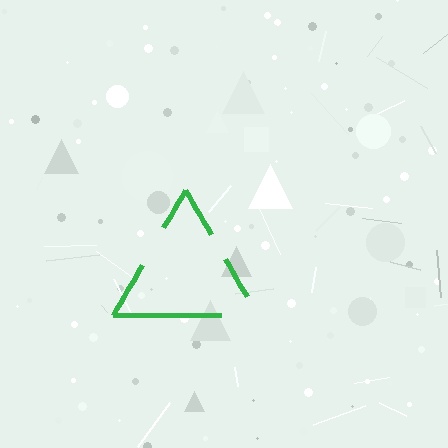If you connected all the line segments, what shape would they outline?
They would outline a triangle.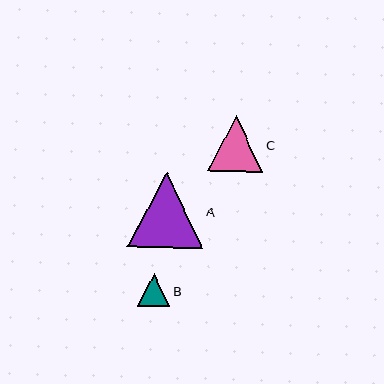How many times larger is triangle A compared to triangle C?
Triangle A is approximately 1.4 times the size of triangle C.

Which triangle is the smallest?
Triangle B is the smallest with a size of approximately 32 pixels.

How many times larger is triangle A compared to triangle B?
Triangle A is approximately 2.3 times the size of triangle B.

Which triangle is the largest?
Triangle A is the largest with a size of approximately 76 pixels.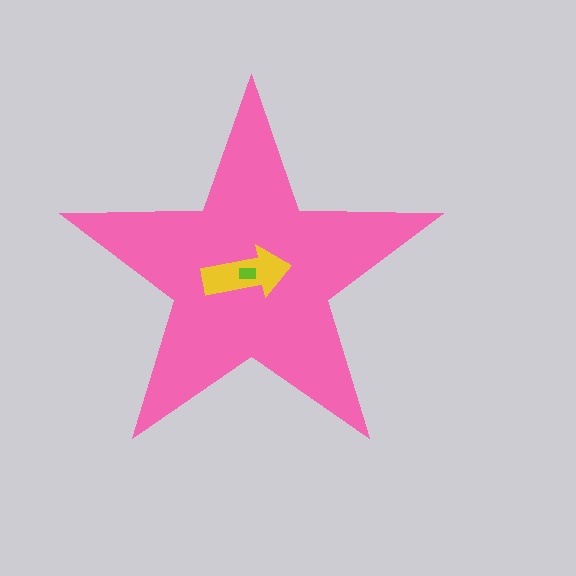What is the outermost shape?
The pink star.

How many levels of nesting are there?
3.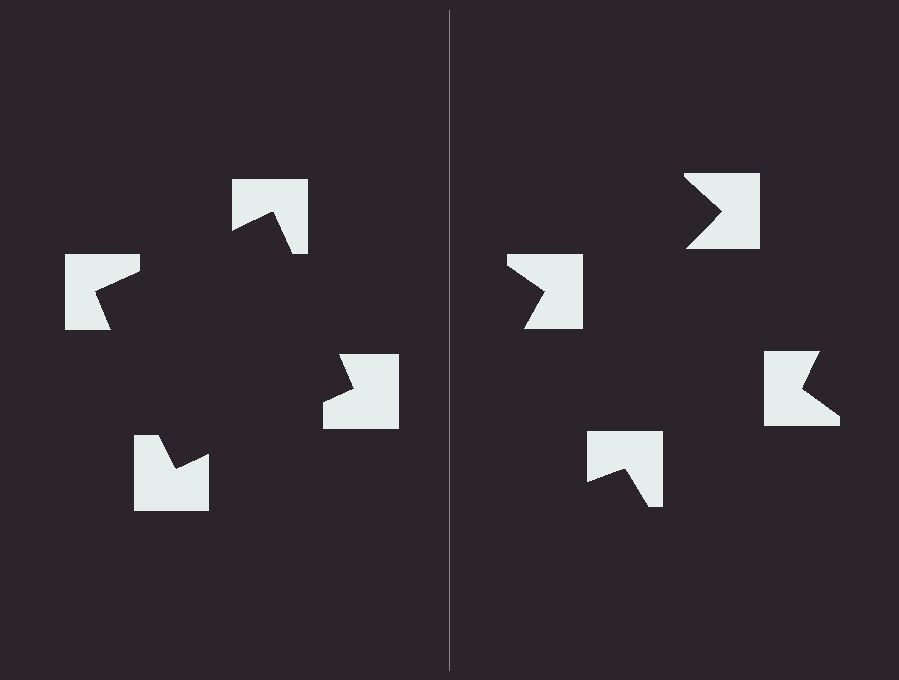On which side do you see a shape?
An illusory square appears on the left side. On the right side the wedge cuts are rotated, so no coherent shape forms.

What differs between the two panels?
The notched squares are positioned identically on both sides; only the wedge orientations differ. On the left they align to a square; on the right they are misaligned.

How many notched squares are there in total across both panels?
8 — 4 on each side.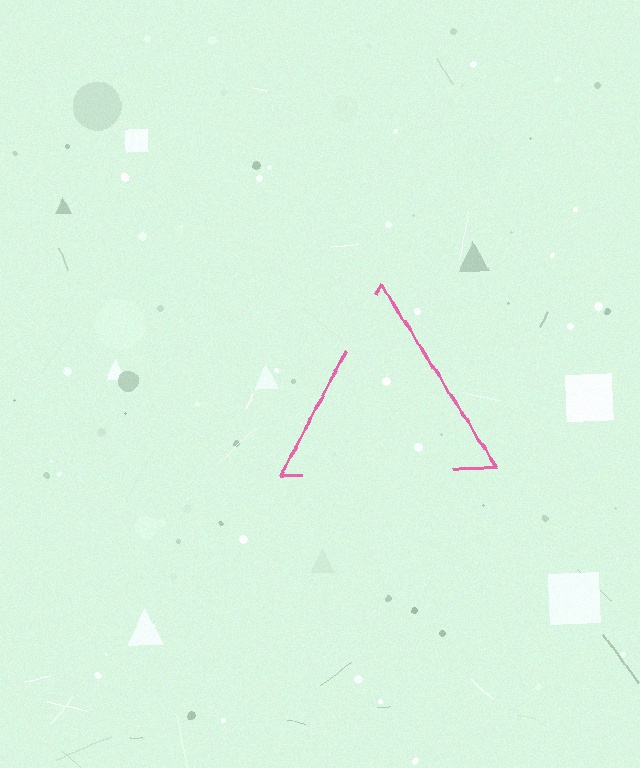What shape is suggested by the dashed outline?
The dashed outline suggests a triangle.